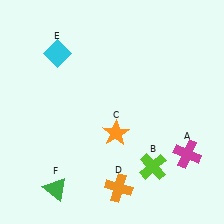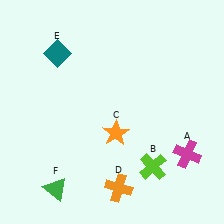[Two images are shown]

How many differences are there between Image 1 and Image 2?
There is 1 difference between the two images.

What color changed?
The diamond (E) changed from cyan in Image 1 to teal in Image 2.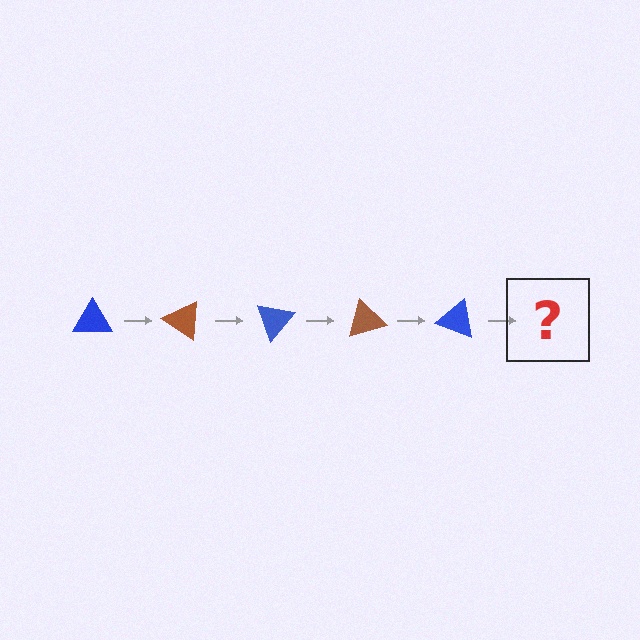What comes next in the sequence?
The next element should be a brown triangle, rotated 175 degrees from the start.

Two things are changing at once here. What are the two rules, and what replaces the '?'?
The two rules are that it rotates 35 degrees each step and the color cycles through blue and brown. The '?' should be a brown triangle, rotated 175 degrees from the start.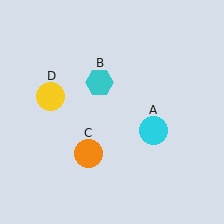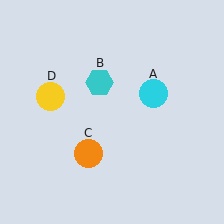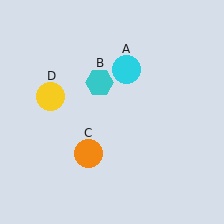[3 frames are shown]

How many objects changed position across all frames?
1 object changed position: cyan circle (object A).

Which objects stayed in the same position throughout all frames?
Cyan hexagon (object B) and orange circle (object C) and yellow circle (object D) remained stationary.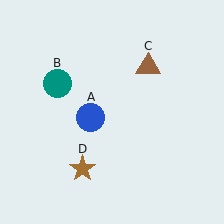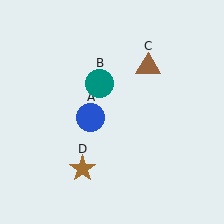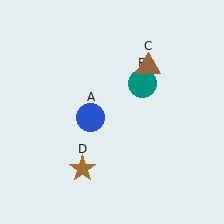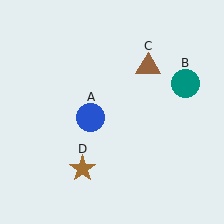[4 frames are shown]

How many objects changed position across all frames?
1 object changed position: teal circle (object B).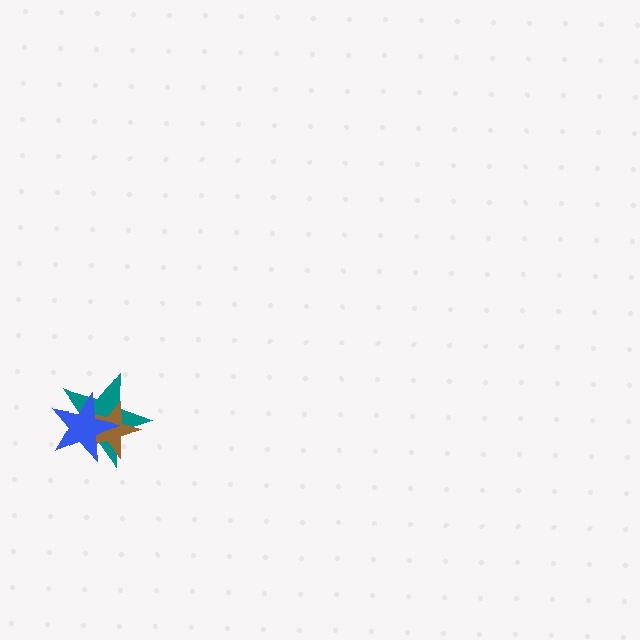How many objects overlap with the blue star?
2 objects overlap with the blue star.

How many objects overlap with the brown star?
2 objects overlap with the brown star.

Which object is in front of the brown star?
The blue star is in front of the brown star.